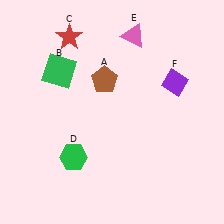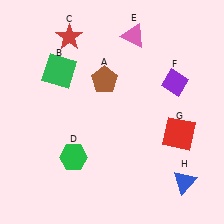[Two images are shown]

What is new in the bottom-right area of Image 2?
A red square (G) was added in the bottom-right area of Image 2.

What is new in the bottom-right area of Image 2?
A blue triangle (H) was added in the bottom-right area of Image 2.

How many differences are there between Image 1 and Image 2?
There are 2 differences between the two images.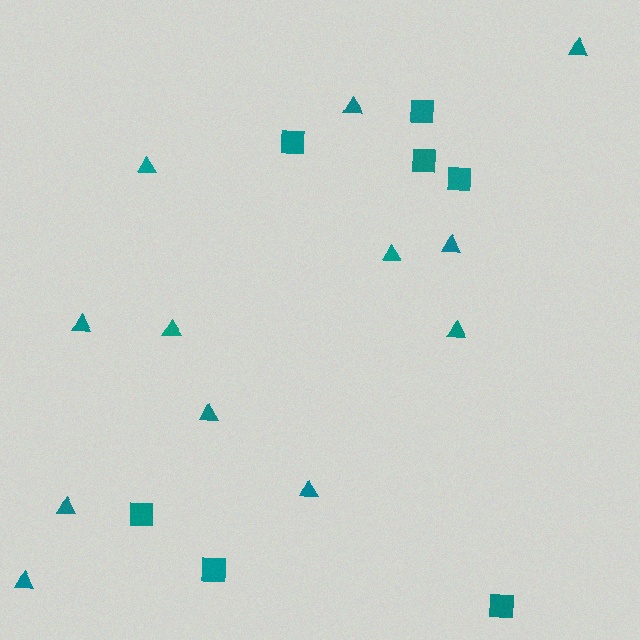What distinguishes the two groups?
There are 2 groups: one group of triangles (12) and one group of squares (7).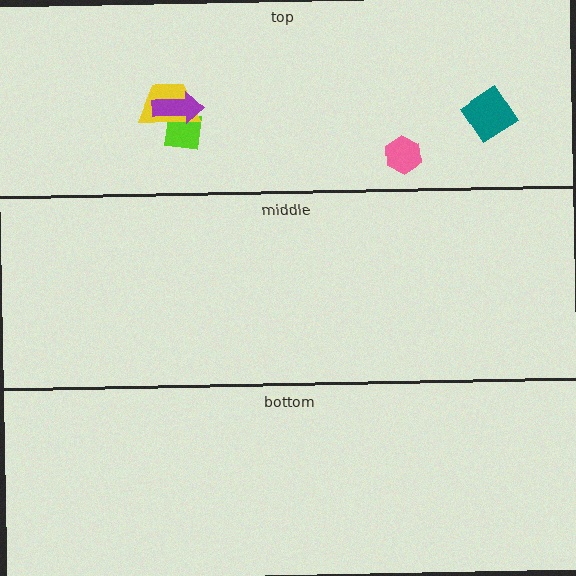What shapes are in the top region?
The pink hexagon, the lime square, the yellow trapezoid, the purple arrow, the teal diamond.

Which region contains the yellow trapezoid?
The top region.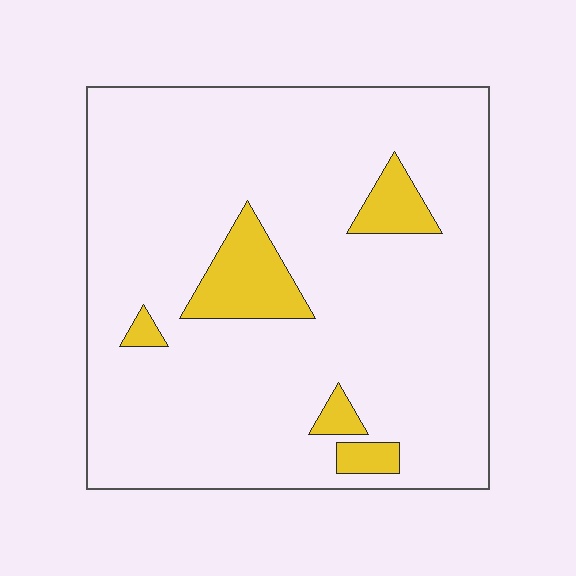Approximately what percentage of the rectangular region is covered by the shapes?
Approximately 10%.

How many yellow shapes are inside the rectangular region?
5.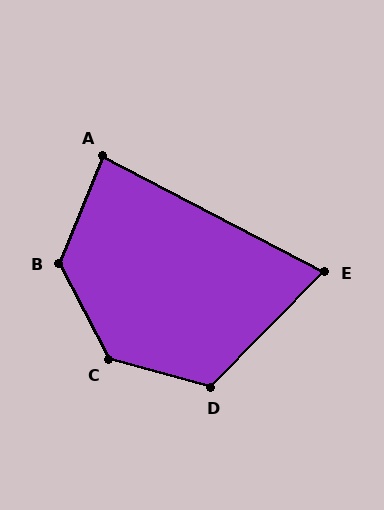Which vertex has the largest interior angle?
C, at approximately 133 degrees.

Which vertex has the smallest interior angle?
E, at approximately 73 degrees.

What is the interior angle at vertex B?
Approximately 130 degrees (obtuse).